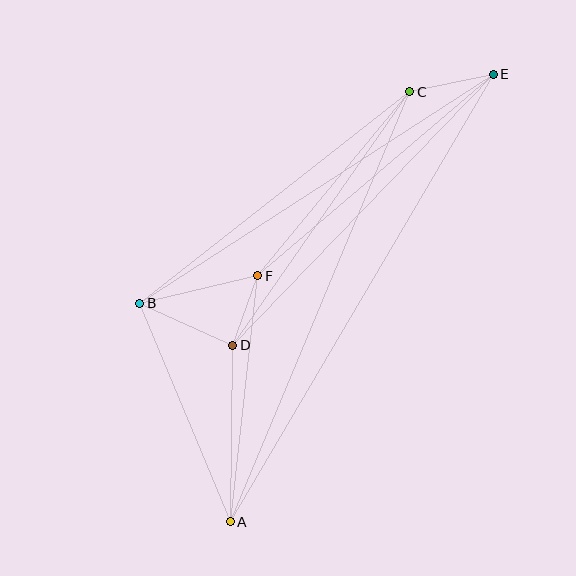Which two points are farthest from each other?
Points A and E are farthest from each other.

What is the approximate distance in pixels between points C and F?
The distance between C and F is approximately 239 pixels.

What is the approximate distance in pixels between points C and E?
The distance between C and E is approximately 85 pixels.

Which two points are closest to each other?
Points D and F are closest to each other.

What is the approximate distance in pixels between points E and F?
The distance between E and F is approximately 310 pixels.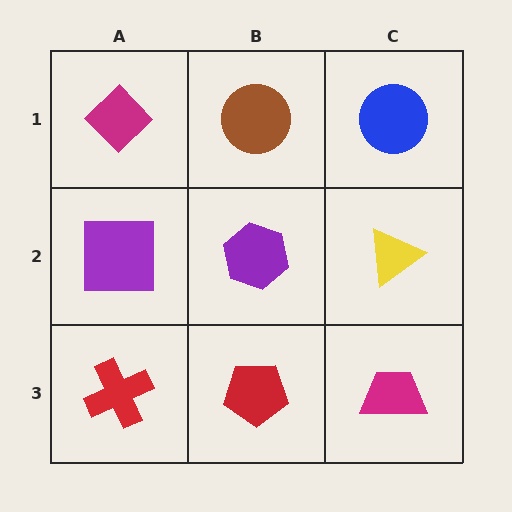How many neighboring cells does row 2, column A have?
3.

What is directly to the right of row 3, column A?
A red pentagon.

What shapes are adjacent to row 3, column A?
A purple square (row 2, column A), a red pentagon (row 3, column B).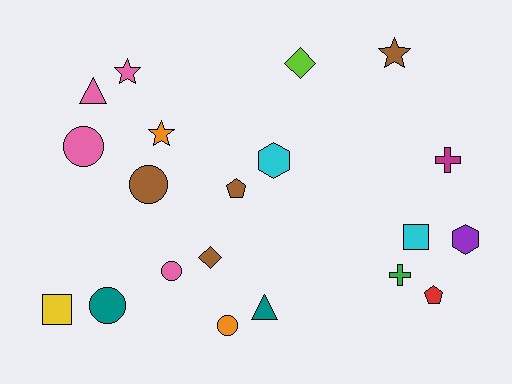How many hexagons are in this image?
There are 2 hexagons.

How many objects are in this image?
There are 20 objects.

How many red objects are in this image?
There is 1 red object.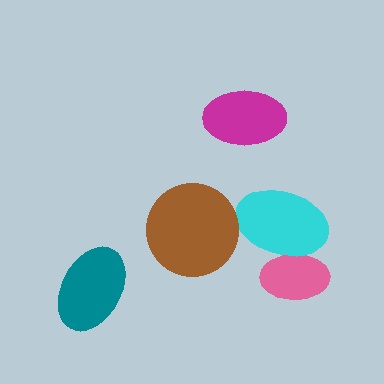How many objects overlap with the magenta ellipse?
0 objects overlap with the magenta ellipse.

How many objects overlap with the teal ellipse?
0 objects overlap with the teal ellipse.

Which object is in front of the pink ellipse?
The cyan ellipse is in front of the pink ellipse.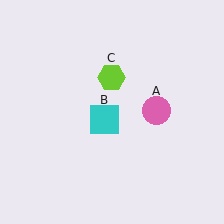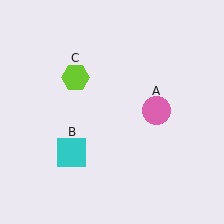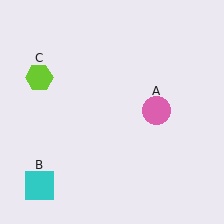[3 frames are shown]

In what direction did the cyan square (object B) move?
The cyan square (object B) moved down and to the left.